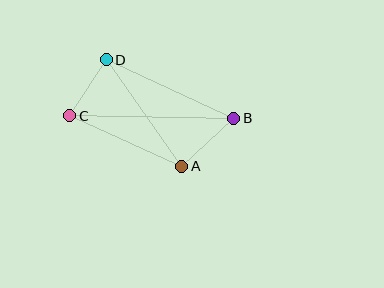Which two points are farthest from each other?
Points B and C are farthest from each other.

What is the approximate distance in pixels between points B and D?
The distance between B and D is approximately 140 pixels.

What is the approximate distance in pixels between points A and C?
The distance between A and C is approximately 123 pixels.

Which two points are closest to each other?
Points C and D are closest to each other.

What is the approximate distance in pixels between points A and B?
The distance between A and B is approximately 71 pixels.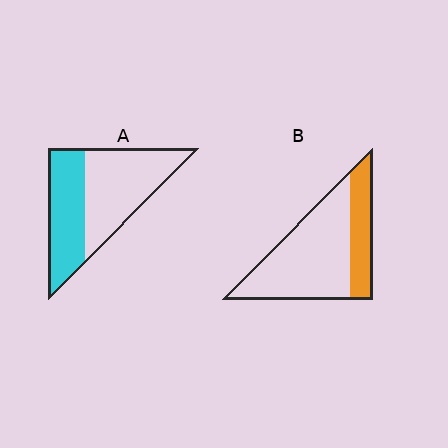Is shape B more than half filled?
No.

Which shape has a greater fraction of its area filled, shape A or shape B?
Shape A.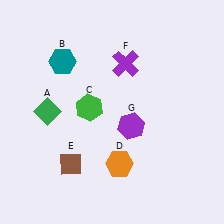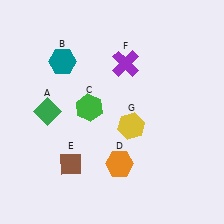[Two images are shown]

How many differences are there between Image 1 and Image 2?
There is 1 difference between the two images.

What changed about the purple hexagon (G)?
In Image 1, G is purple. In Image 2, it changed to yellow.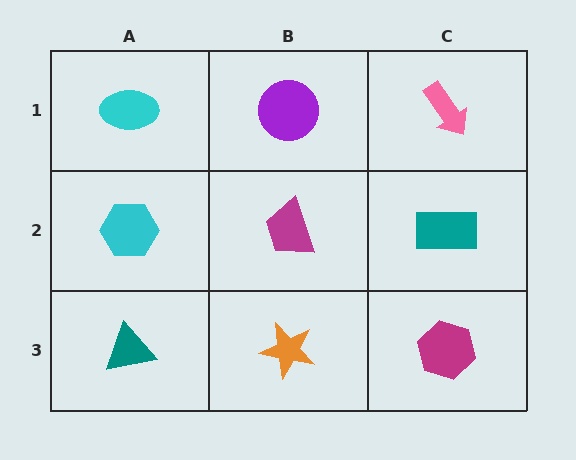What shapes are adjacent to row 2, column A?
A cyan ellipse (row 1, column A), a teal triangle (row 3, column A), a magenta trapezoid (row 2, column B).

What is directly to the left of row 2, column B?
A cyan hexagon.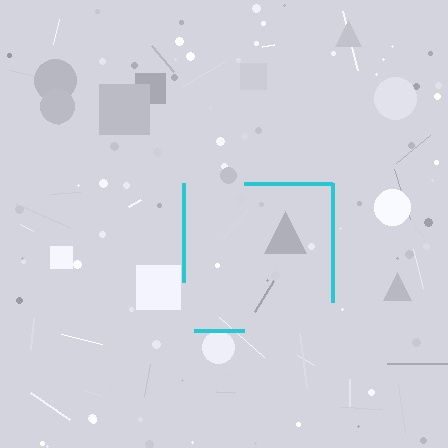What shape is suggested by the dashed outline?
The dashed outline suggests a square.